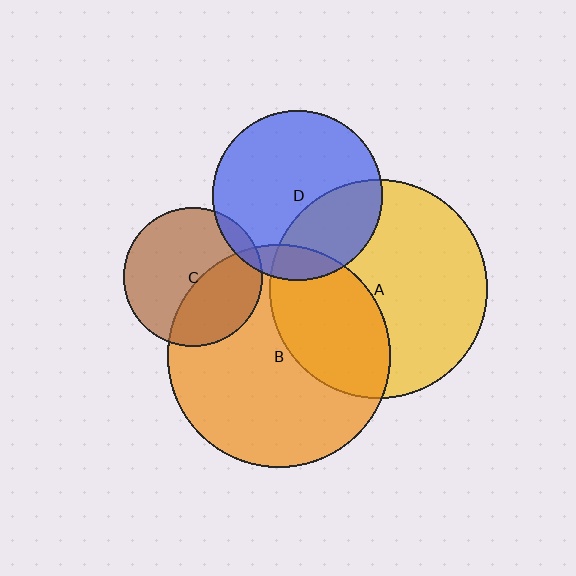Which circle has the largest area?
Circle B (orange).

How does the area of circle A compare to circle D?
Approximately 1.7 times.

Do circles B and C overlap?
Yes.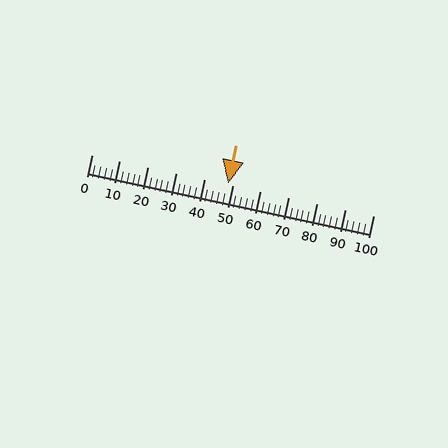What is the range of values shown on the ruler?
The ruler shows values from 0 to 100.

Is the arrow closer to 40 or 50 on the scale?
The arrow is closer to 50.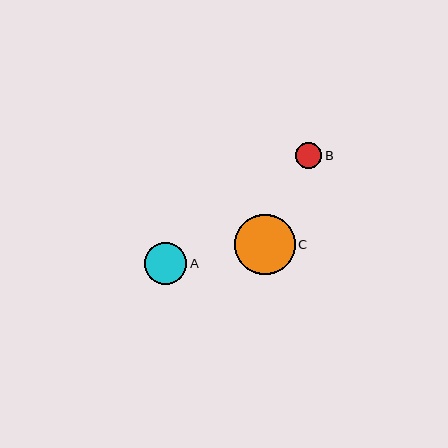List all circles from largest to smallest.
From largest to smallest: C, A, B.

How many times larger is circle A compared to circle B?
Circle A is approximately 1.6 times the size of circle B.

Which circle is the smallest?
Circle B is the smallest with a size of approximately 26 pixels.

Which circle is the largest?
Circle C is the largest with a size of approximately 61 pixels.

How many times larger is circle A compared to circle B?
Circle A is approximately 1.6 times the size of circle B.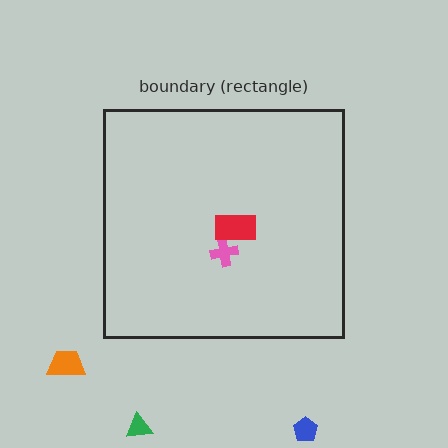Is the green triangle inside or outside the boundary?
Outside.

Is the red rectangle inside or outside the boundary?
Inside.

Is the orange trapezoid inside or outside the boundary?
Outside.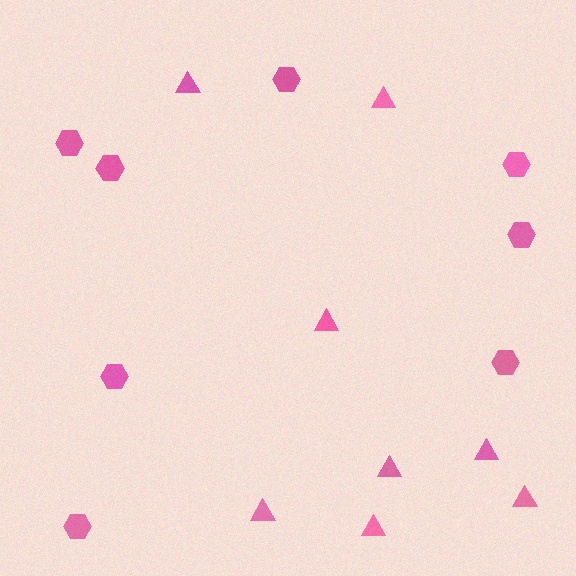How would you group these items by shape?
There are 2 groups: one group of hexagons (8) and one group of triangles (8).